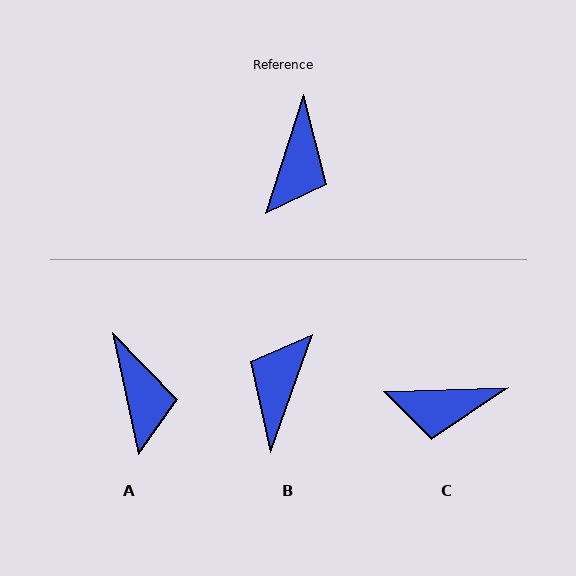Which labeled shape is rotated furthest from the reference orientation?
B, about 178 degrees away.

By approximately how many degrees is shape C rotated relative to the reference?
Approximately 71 degrees clockwise.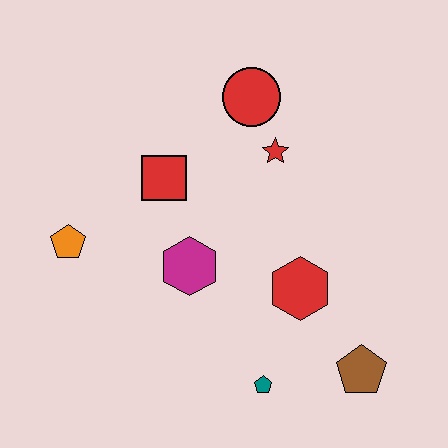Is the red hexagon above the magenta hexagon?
No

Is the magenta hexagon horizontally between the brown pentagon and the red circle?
No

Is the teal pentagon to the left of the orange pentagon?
No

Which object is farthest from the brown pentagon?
The orange pentagon is farthest from the brown pentagon.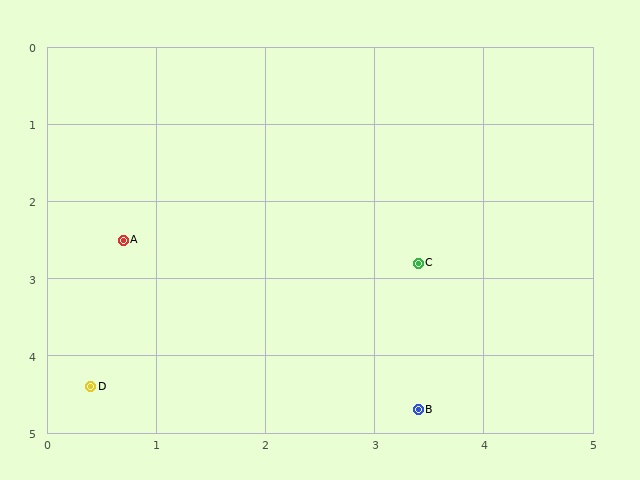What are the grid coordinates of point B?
Point B is at approximately (3.4, 4.7).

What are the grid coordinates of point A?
Point A is at approximately (0.7, 2.5).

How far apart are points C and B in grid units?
Points C and B are about 1.9 grid units apart.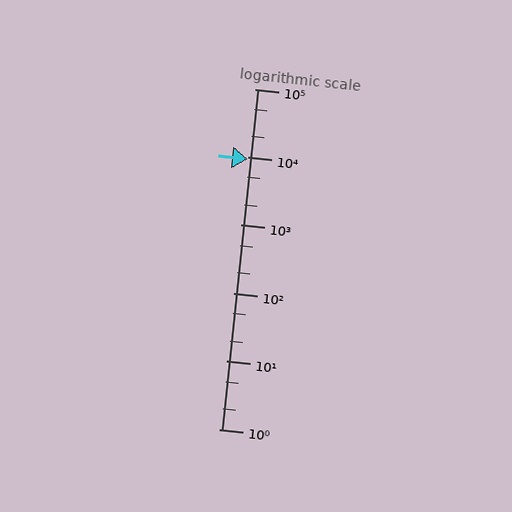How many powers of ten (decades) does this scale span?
The scale spans 5 decades, from 1 to 100000.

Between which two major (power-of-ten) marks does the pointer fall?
The pointer is between 1000 and 10000.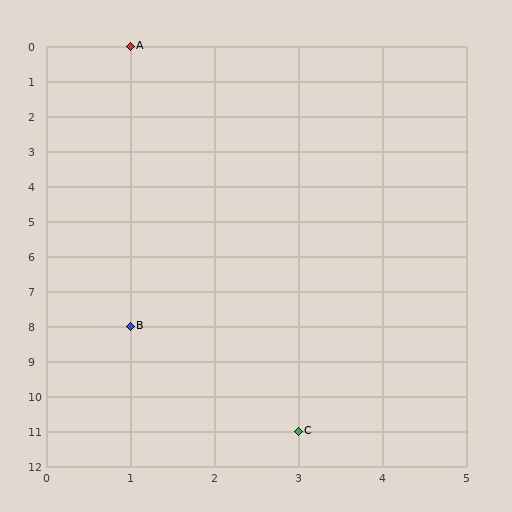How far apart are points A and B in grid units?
Points A and B are 8 rows apart.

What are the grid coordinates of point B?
Point B is at grid coordinates (1, 8).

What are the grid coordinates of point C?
Point C is at grid coordinates (3, 11).